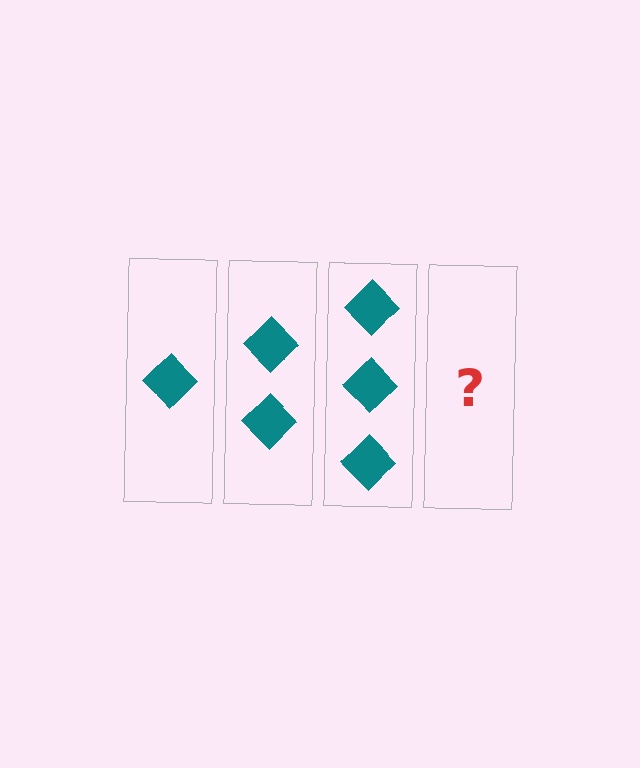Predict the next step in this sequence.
The next step is 4 diamonds.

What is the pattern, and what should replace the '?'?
The pattern is that each step adds one more diamond. The '?' should be 4 diamonds.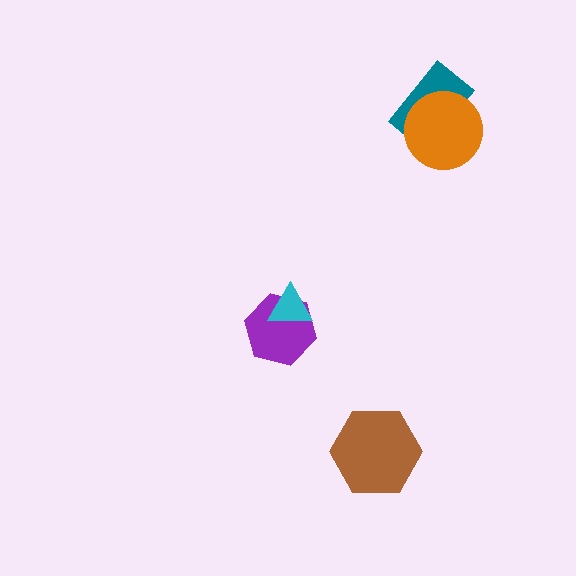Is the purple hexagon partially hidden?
Yes, it is partially covered by another shape.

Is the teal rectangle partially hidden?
Yes, it is partially covered by another shape.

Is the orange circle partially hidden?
No, no other shape covers it.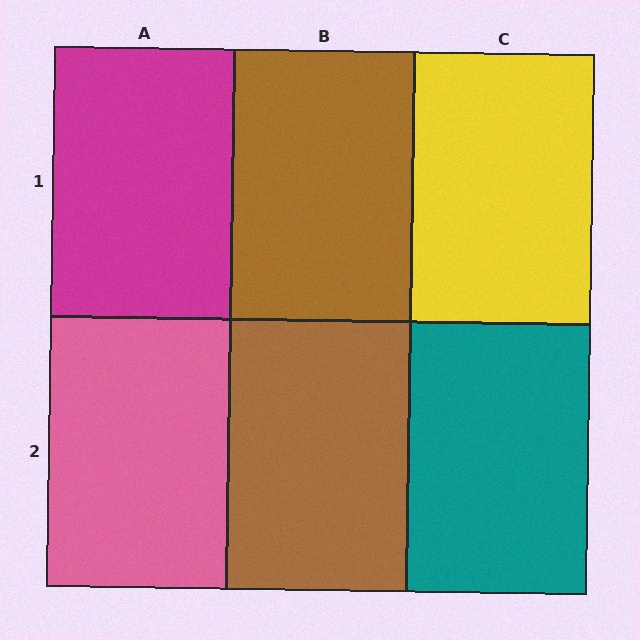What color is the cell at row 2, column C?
Teal.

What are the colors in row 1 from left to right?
Magenta, brown, yellow.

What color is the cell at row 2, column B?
Brown.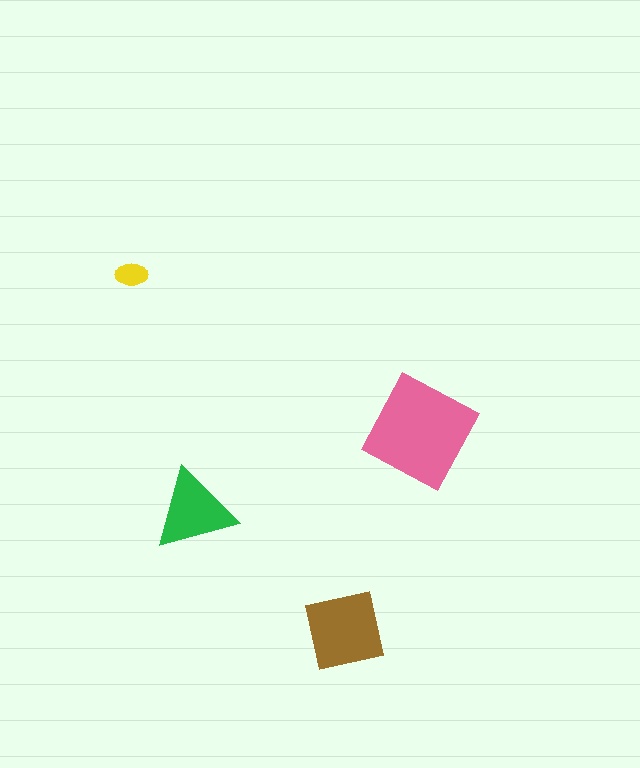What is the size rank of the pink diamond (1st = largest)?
1st.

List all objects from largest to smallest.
The pink diamond, the brown square, the green triangle, the yellow ellipse.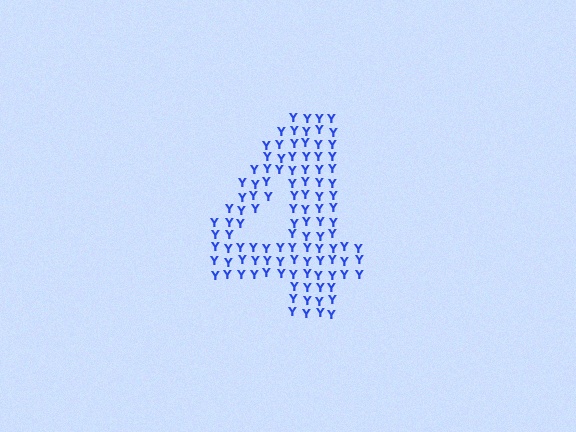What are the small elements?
The small elements are letter Y's.